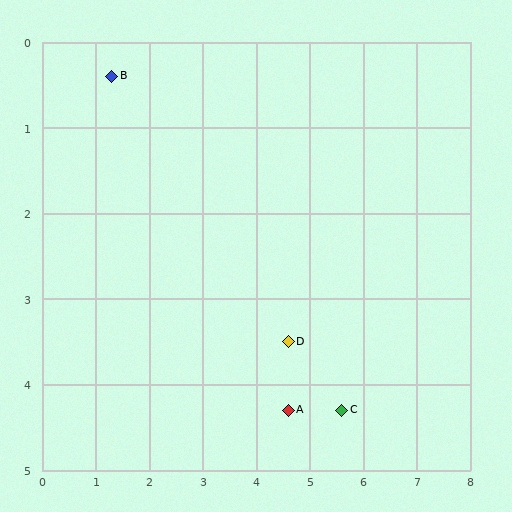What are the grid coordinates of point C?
Point C is at approximately (5.6, 4.3).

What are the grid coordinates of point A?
Point A is at approximately (4.6, 4.3).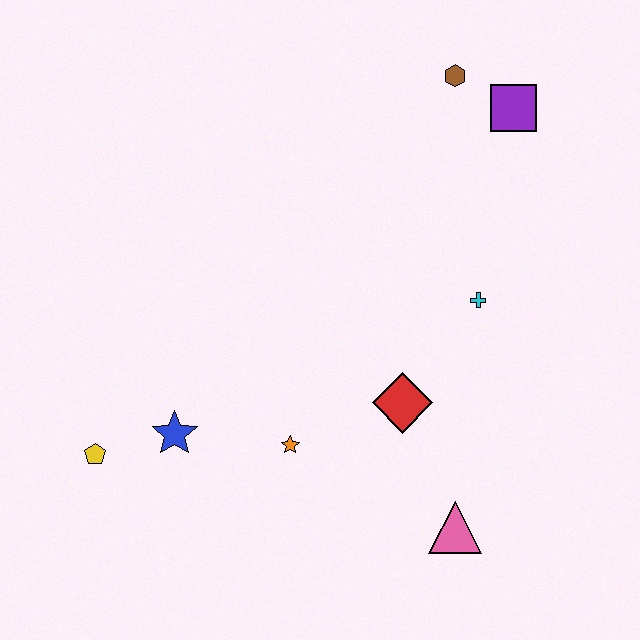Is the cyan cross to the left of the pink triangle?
No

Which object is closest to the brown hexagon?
The purple square is closest to the brown hexagon.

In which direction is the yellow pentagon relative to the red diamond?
The yellow pentagon is to the left of the red diamond.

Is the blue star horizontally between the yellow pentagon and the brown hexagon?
Yes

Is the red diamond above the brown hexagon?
No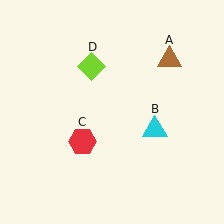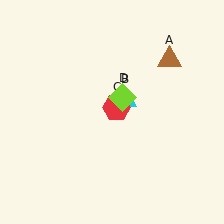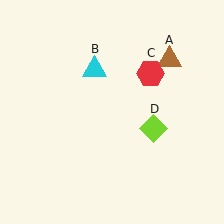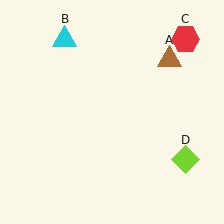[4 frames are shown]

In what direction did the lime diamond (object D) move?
The lime diamond (object D) moved down and to the right.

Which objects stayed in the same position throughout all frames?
Brown triangle (object A) remained stationary.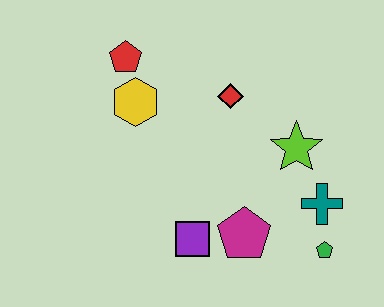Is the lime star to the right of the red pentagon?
Yes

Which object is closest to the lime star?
The teal cross is closest to the lime star.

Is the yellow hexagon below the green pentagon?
No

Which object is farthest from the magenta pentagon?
The red pentagon is farthest from the magenta pentagon.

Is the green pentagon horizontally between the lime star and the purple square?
No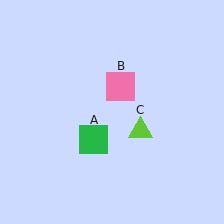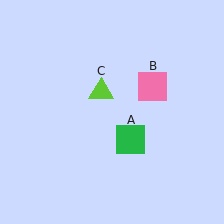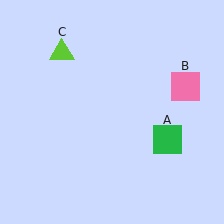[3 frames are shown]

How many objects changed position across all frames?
3 objects changed position: green square (object A), pink square (object B), lime triangle (object C).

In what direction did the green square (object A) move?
The green square (object A) moved right.